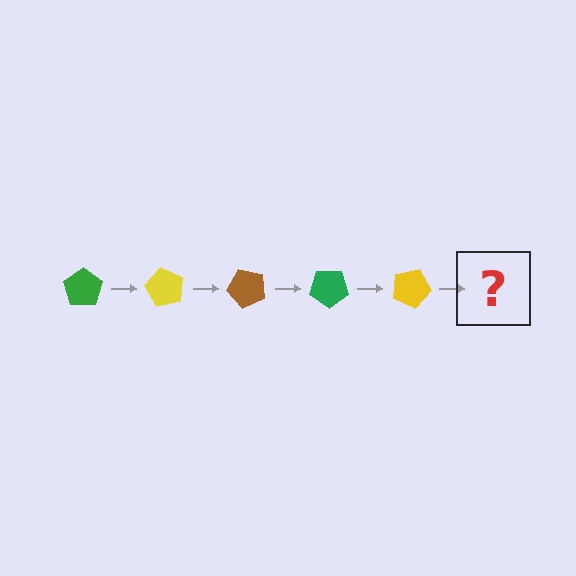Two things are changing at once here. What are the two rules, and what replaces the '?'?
The two rules are that it rotates 60 degrees each step and the color cycles through green, yellow, and brown. The '?' should be a brown pentagon, rotated 300 degrees from the start.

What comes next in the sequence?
The next element should be a brown pentagon, rotated 300 degrees from the start.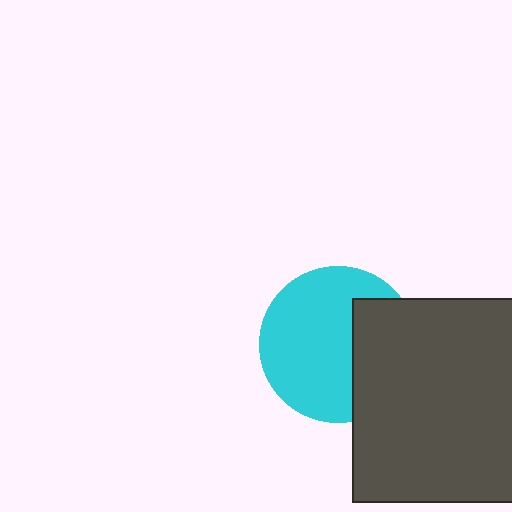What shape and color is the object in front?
The object in front is a dark gray rectangle.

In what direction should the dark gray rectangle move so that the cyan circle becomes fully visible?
The dark gray rectangle should move right. That is the shortest direction to clear the overlap and leave the cyan circle fully visible.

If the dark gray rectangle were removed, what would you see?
You would see the complete cyan circle.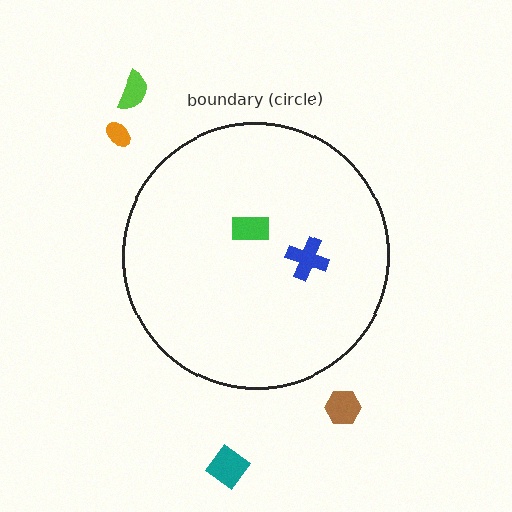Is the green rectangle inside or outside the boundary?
Inside.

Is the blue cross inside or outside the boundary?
Inside.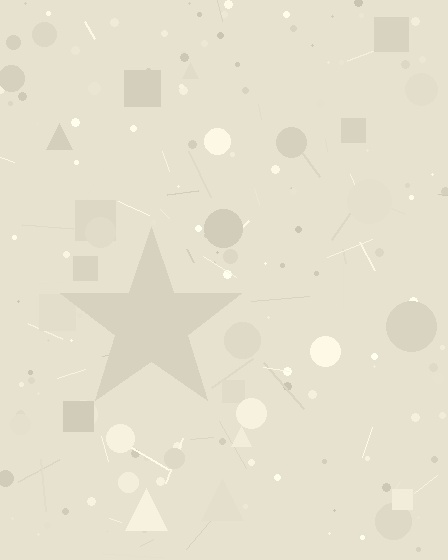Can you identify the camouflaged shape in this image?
The camouflaged shape is a star.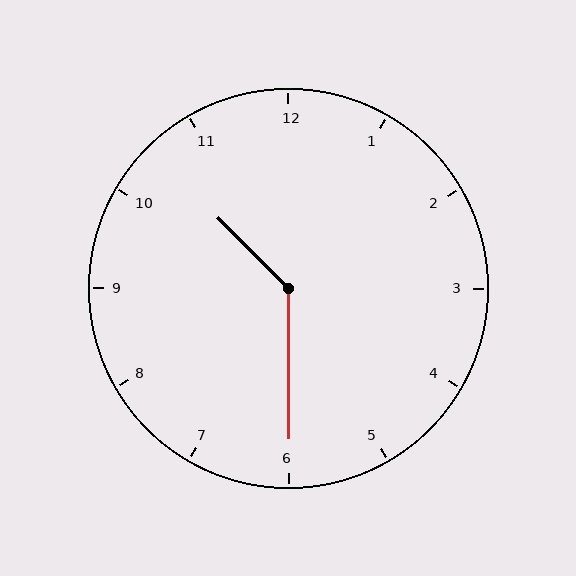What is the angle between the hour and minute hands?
Approximately 135 degrees.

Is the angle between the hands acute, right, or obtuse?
It is obtuse.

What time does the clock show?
10:30.